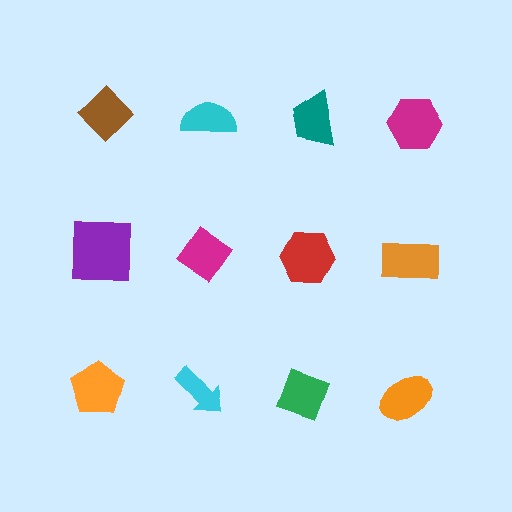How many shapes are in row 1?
4 shapes.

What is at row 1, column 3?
A teal trapezoid.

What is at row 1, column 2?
A cyan semicircle.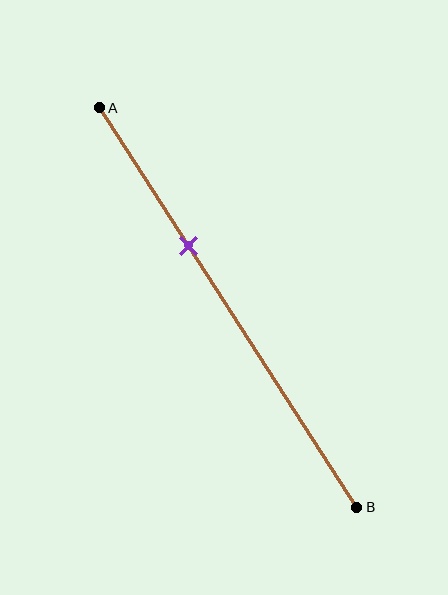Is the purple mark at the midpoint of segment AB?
No, the mark is at about 35% from A, not at the 50% midpoint.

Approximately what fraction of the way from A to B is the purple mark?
The purple mark is approximately 35% of the way from A to B.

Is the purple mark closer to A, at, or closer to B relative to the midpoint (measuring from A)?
The purple mark is closer to point A than the midpoint of segment AB.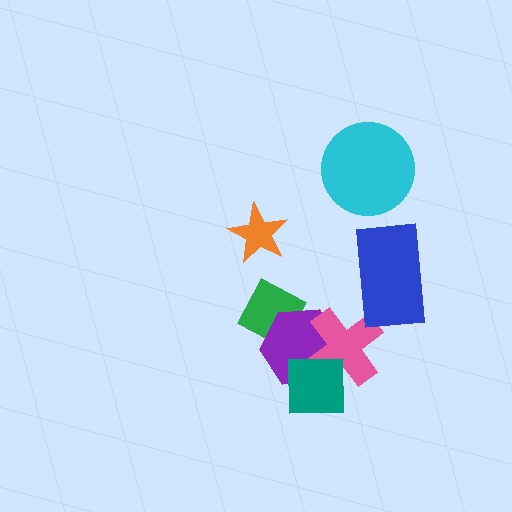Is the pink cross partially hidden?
Yes, it is partially covered by another shape.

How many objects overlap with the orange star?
0 objects overlap with the orange star.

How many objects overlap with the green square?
1 object overlaps with the green square.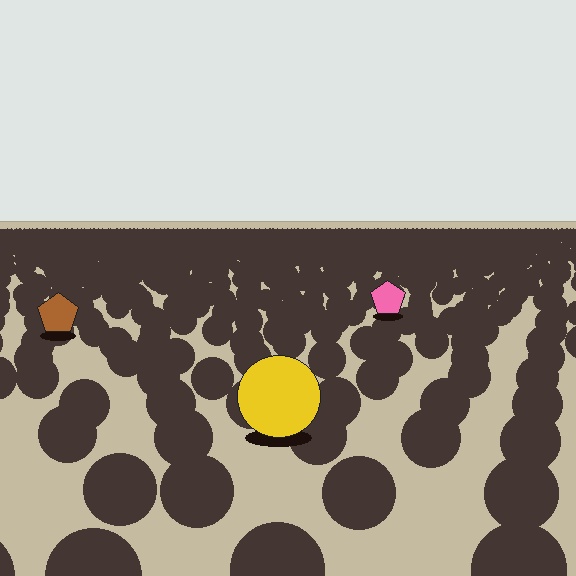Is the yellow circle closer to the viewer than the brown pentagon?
Yes. The yellow circle is closer — you can tell from the texture gradient: the ground texture is coarser near it.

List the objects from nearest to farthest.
From nearest to farthest: the yellow circle, the brown pentagon, the pink pentagon.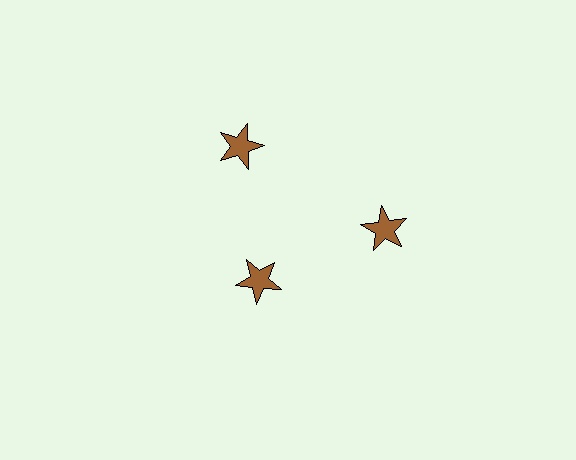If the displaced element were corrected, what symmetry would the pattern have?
It would have 3-fold rotational symmetry — the pattern would map onto itself every 120 degrees.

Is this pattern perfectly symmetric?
No. The 3 brown stars are arranged in a ring, but one element near the 7 o'clock position is pulled inward toward the center, breaking the 3-fold rotational symmetry.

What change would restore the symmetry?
The symmetry would be restored by moving it outward, back onto the ring so that all 3 stars sit at equal angles and equal distance from the center.